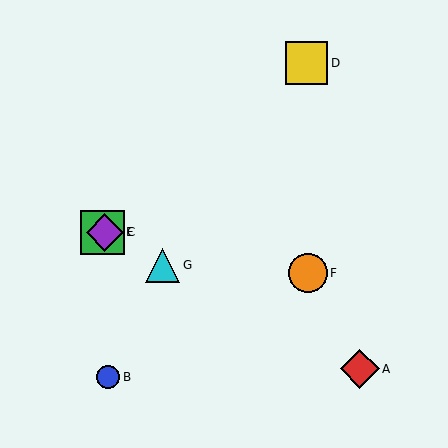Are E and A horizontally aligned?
No, E is at y≈232 and A is at y≈369.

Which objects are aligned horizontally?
Objects C, E are aligned horizontally.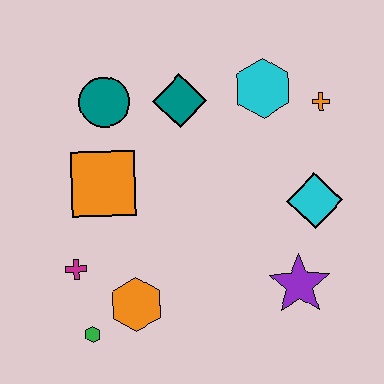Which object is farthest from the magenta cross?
The orange cross is farthest from the magenta cross.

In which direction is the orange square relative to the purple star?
The orange square is to the left of the purple star.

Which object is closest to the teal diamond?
The teal circle is closest to the teal diamond.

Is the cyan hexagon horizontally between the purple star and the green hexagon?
Yes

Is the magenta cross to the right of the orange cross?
No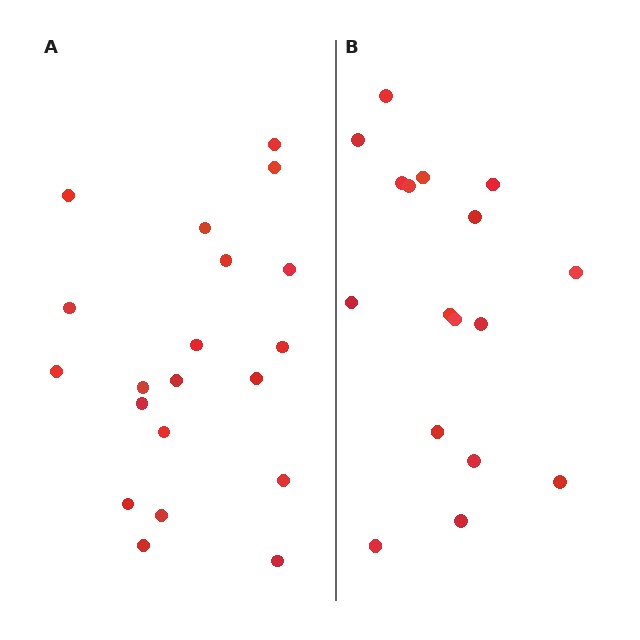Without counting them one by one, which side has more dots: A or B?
Region A (the left region) has more dots.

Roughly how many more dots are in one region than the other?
Region A has just a few more — roughly 2 or 3 more dots than region B.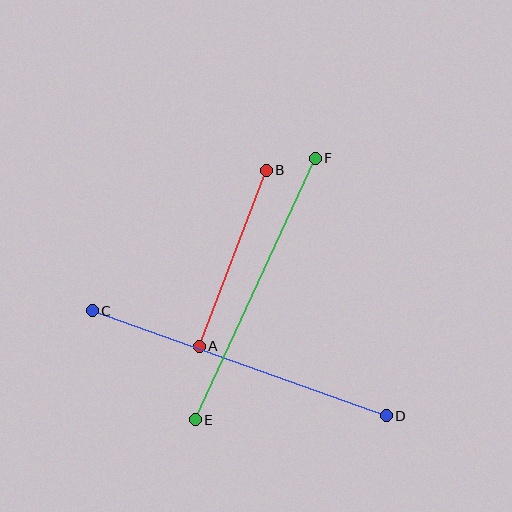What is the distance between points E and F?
The distance is approximately 288 pixels.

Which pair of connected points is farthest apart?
Points C and D are farthest apart.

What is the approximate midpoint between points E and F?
The midpoint is at approximately (255, 289) pixels.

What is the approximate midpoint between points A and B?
The midpoint is at approximately (233, 258) pixels.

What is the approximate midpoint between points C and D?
The midpoint is at approximately (239, 363) pixels.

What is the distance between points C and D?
The distance is approximately 312 pixels.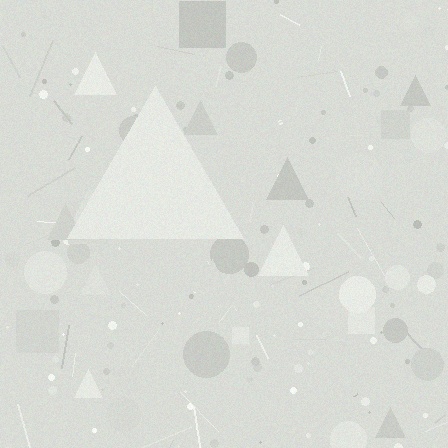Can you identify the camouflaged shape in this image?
The camouflaged shape is a triangle.